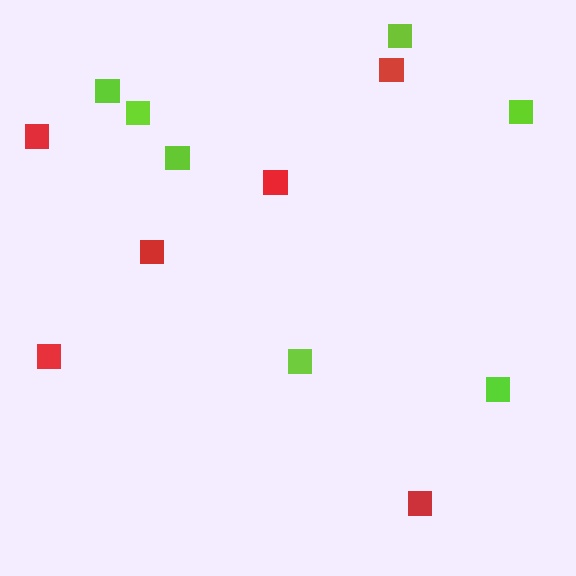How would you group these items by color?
There are 2 groups: one group of lime squares (7) and one group of red squares (6).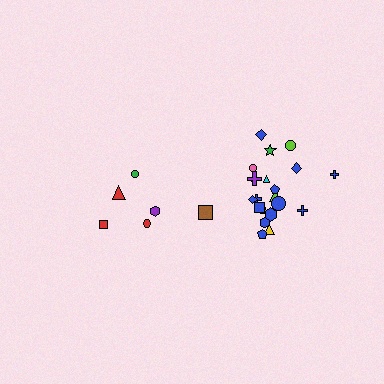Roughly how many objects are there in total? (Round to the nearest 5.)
Roughly 25 objects in total.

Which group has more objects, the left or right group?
The right group.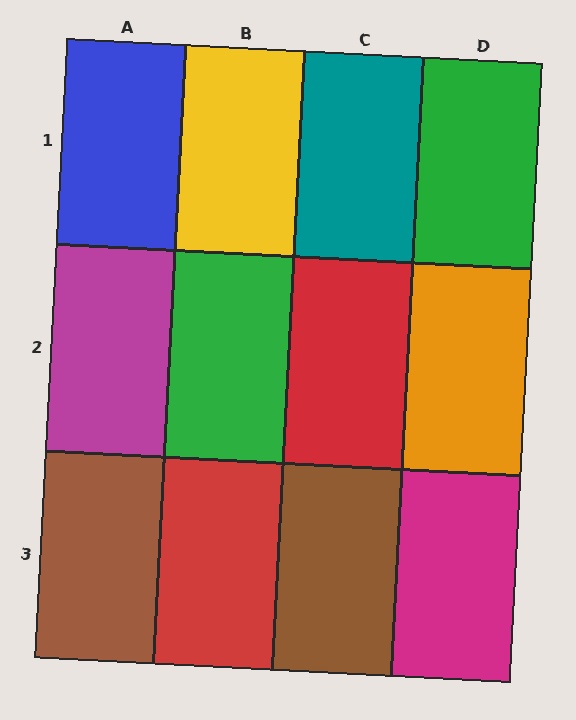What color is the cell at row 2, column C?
Red.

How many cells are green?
2 cells are green.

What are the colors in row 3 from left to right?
Brown, red, brown, magenta.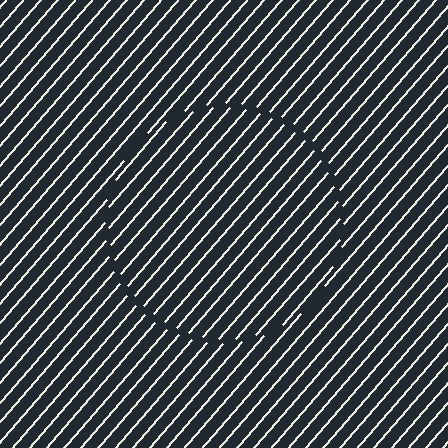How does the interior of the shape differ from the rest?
The interior of the shape contains the same grating, shifted by half a period — the contour is defined by the phase discontinuity where line-ends from the inner and outer gratings abut.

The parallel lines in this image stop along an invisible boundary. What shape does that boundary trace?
An illusory circle. The interior of the shape contains the same grating, shifted by half a period — the contour is defined by the phase discontinuity where line-ends from the inner and outer gratings abut.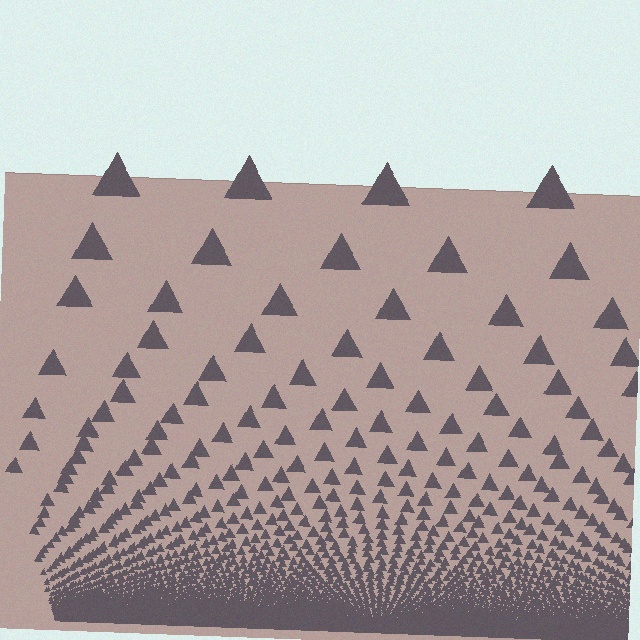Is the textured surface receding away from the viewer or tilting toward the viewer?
The surface appears to tilt toward the viewer. Texture elements get larger and sparser toward the top.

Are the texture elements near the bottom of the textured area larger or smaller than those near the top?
Smaller. The gradient is inverted — elements near the bottom are smaller and denser.